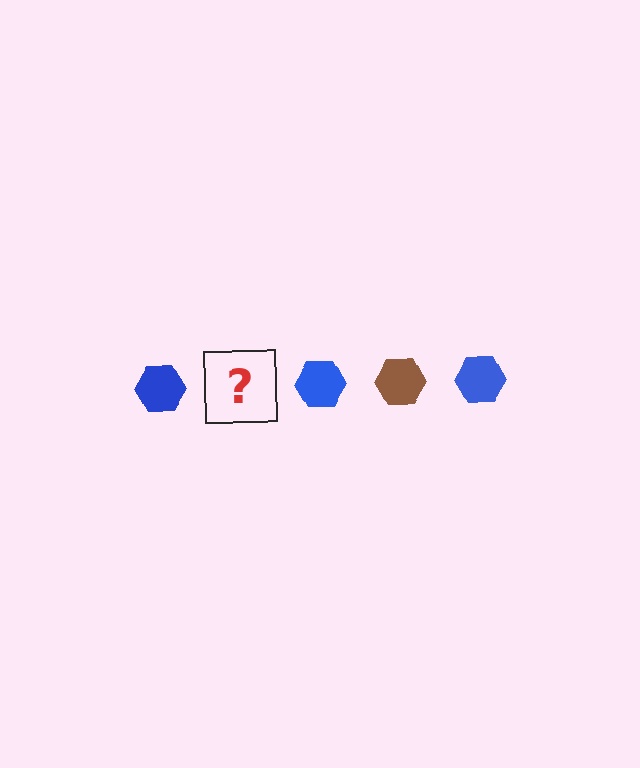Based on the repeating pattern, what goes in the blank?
The blank should be a brown hexagon.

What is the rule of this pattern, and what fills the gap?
The rule is that the pattern cycles through blue, brown hexagons. The gap should be filled with a brown hexagon.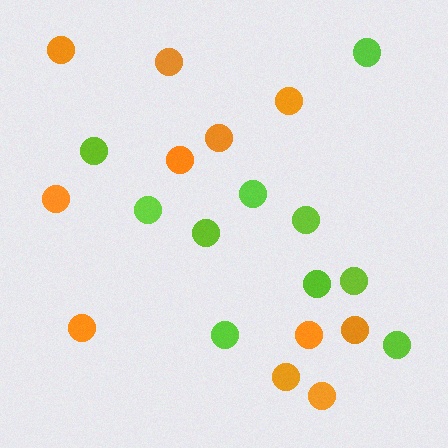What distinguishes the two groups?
There are 2 groups: one group of orange circles (11) and one group of lime circles (10).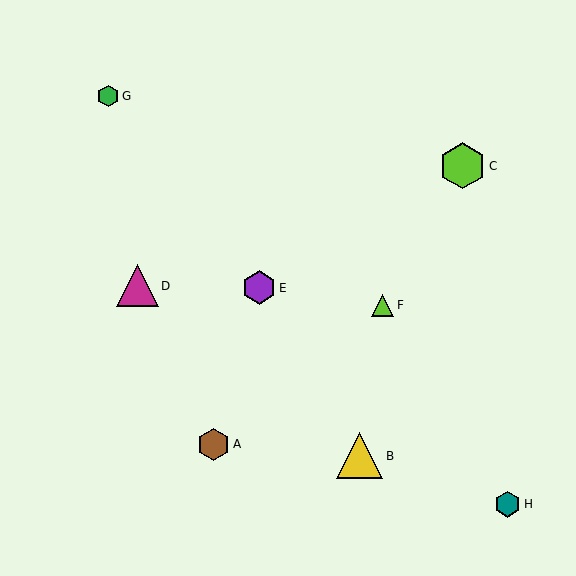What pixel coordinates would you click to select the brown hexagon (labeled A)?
Click at (214, 444) to select the brown hexagon A.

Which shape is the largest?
The yellow triangle (labeled B) is the largest.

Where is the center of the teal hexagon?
The center of the teal hexagon is at (507, 504).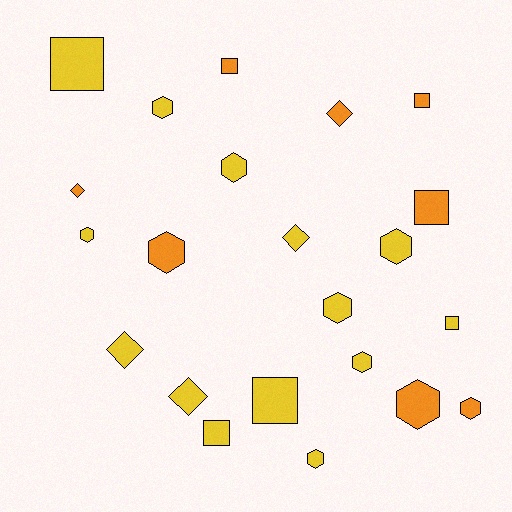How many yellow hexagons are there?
There are 7 yellow hexagons.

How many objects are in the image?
There are 22 objects.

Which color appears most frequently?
Yellow, with 14 objects.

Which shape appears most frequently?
Hexagon, with 10 objects.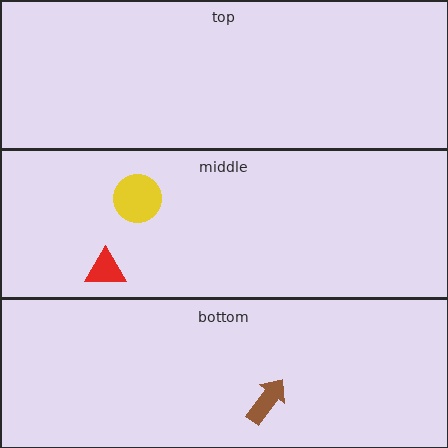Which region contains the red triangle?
The middle region.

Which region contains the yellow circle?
The middle region.